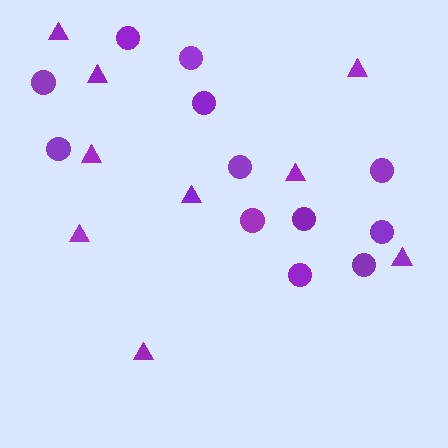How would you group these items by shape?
There are 2 groups: one group of triangles (9) and one group of circles (12).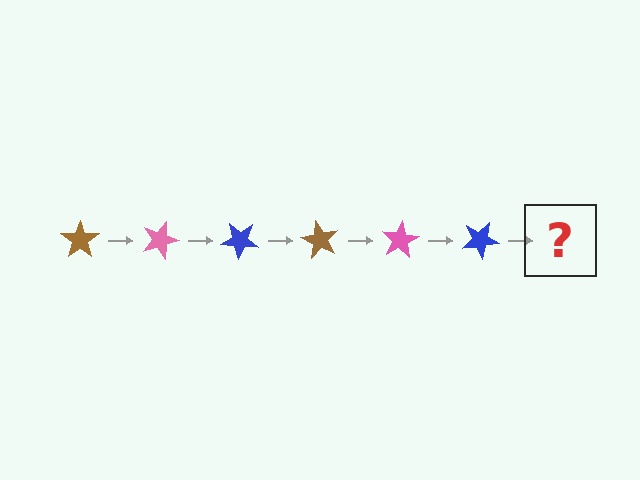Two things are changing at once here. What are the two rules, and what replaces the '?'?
The two rules are that it rotates 20 degrees each step and the color cycles through brown, pink, and blue. The '?' should be a brown star, rotated 120 degrees from the start.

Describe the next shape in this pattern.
It should be a brown star, rotated 120 degrees from the start.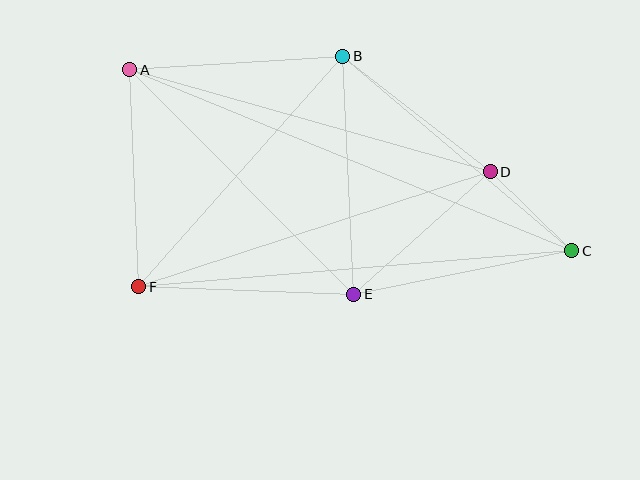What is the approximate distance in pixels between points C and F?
The distance between C and F is approximately 434 pixels.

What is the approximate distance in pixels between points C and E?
The distance between C and E is approximately 222 pixels.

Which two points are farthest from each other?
Points A and C are farthest from each other.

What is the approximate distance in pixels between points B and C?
The distance between B and C is approximately 300 pixels.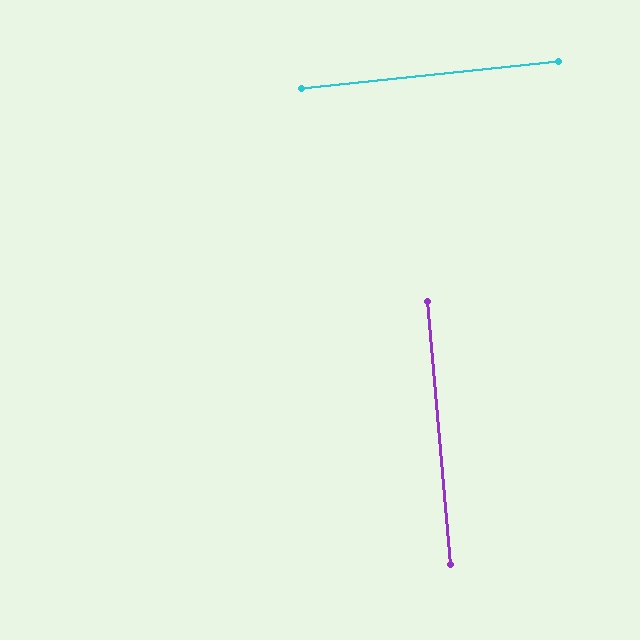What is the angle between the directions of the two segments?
Approximately 89 degrees.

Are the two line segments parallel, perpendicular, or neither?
Perpendicular — they meet at approximately 89°.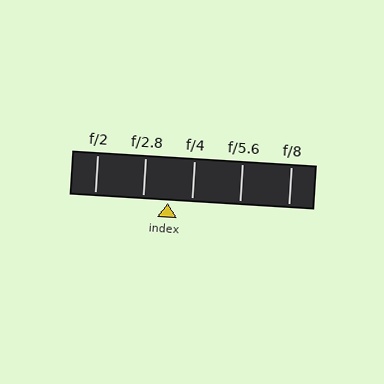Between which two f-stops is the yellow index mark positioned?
The index mark is between f/2.8 and f/4.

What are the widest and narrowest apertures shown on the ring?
The widest aperture shown is f/2 and the narrowest is f/8.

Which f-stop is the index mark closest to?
The index mark is closest to f/4.